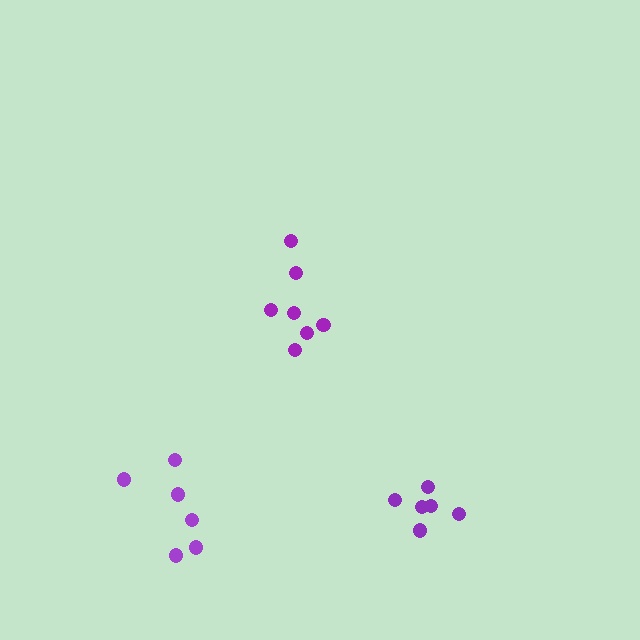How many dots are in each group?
Group 1: 7 dots, Group 2: 6 dots, Group 3: 6 dots (19 total).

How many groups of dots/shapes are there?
There are 3 groups.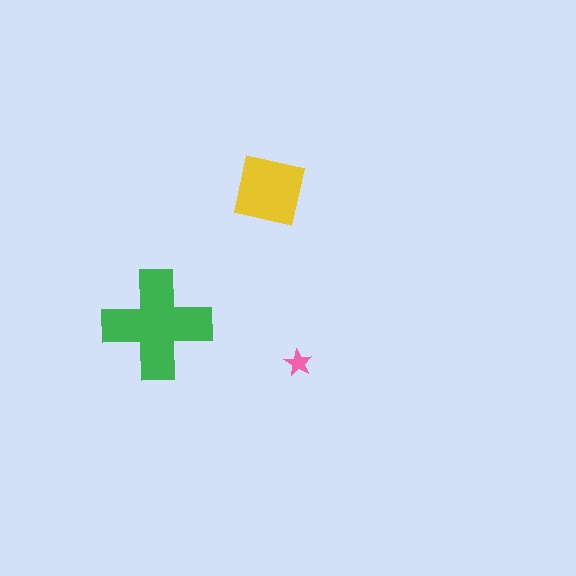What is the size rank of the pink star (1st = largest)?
3rd.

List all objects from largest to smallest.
The green cross, the yellow square, the pink star.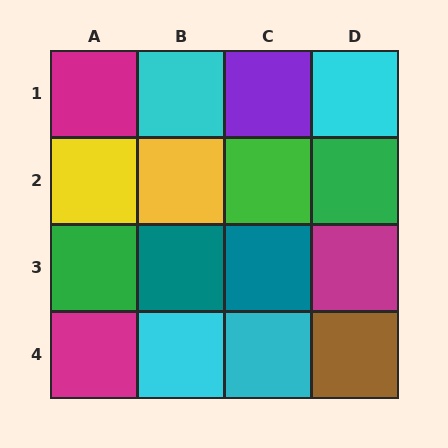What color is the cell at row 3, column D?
Magenta.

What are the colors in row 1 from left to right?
Magenta, cyan, purple, cyan.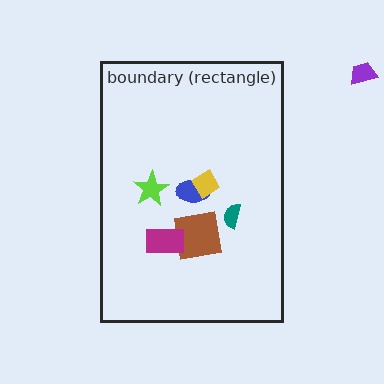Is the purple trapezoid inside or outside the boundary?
Outside.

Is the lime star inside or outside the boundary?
Inside.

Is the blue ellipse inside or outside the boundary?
Inside.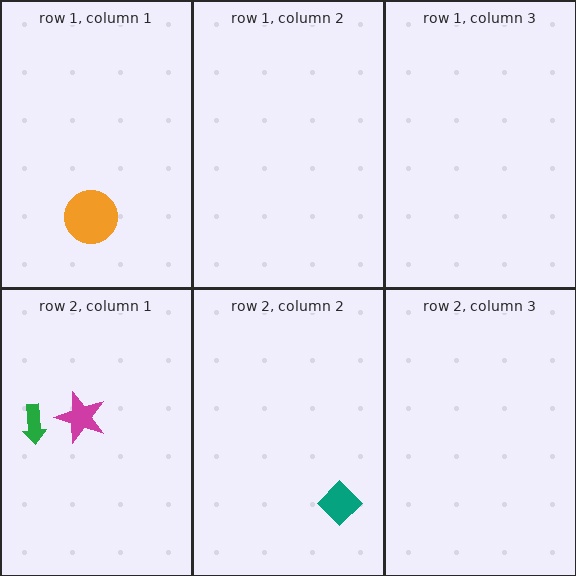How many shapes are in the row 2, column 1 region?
2.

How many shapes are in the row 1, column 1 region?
1.